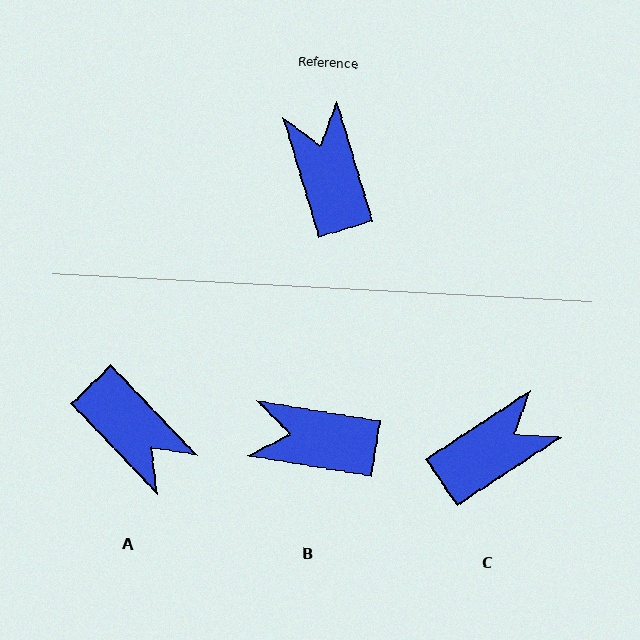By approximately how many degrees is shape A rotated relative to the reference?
Approximately 153 degrees clockwise.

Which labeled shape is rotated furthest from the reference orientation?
A, about 153 degrees away.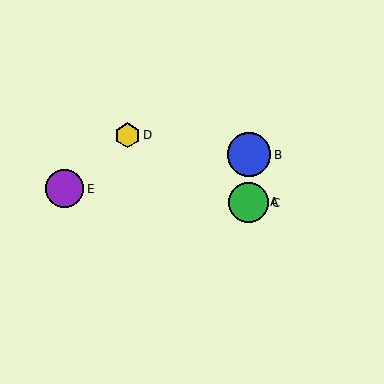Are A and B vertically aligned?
Yes, both are at x≈249.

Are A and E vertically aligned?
No, A is at x≈249 and E is at x≈65.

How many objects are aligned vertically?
3 objects (A, B, C) are aligned vertically.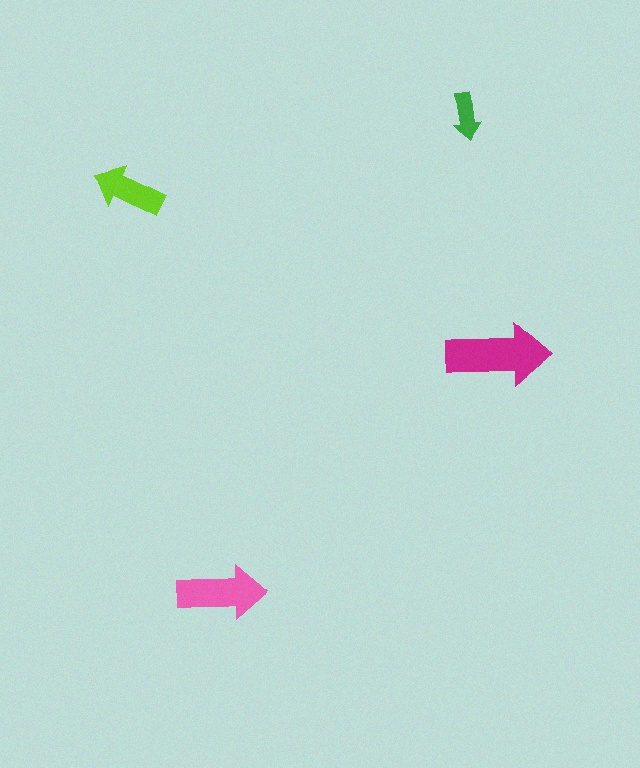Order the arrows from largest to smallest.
the magenta one, the pink one, the lime one, the green one.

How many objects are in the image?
There are 4 objects in the image.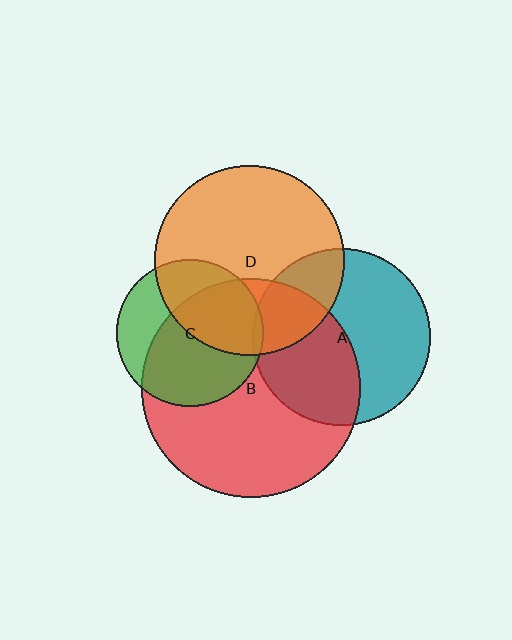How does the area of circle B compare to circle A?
Approximately 1.5 times.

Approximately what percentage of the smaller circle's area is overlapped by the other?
Approximately 30%.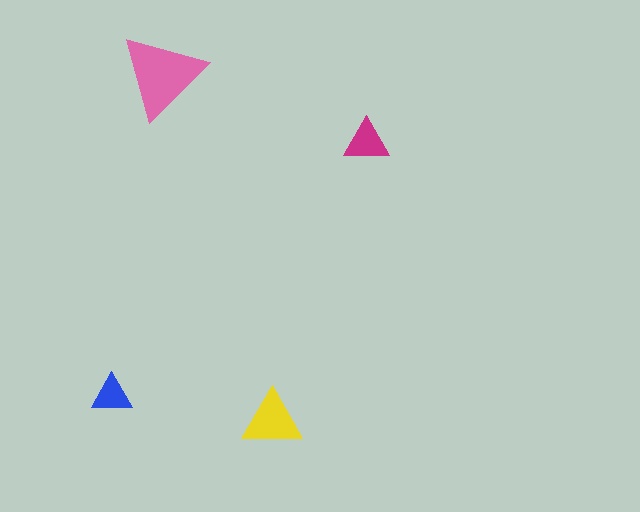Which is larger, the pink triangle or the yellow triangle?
The pink one.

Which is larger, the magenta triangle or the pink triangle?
The pink one.